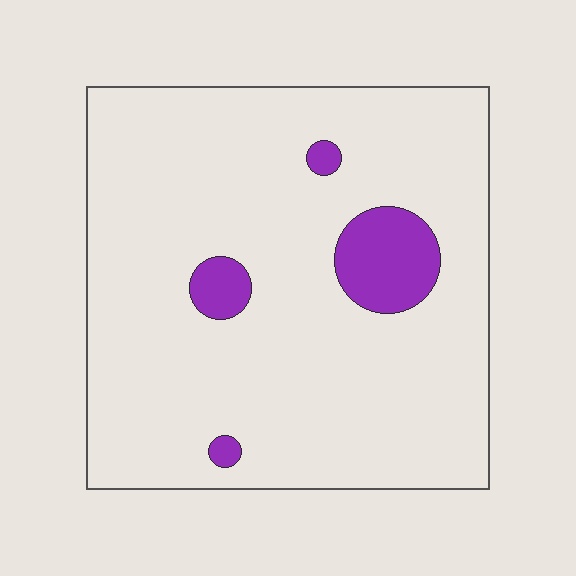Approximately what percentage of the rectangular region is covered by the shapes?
Approximately 10%.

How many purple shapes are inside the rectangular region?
4.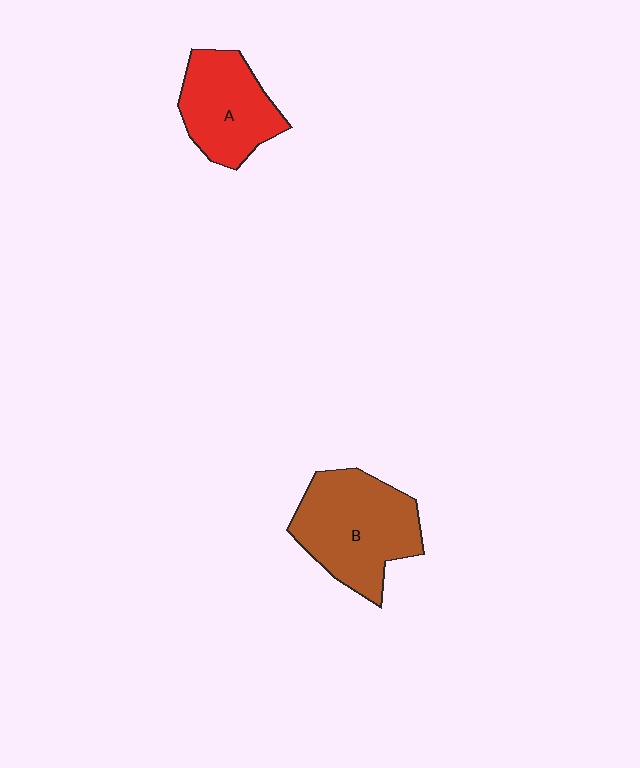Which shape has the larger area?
Shape B (brown).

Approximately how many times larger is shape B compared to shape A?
Approximately 1.3 times.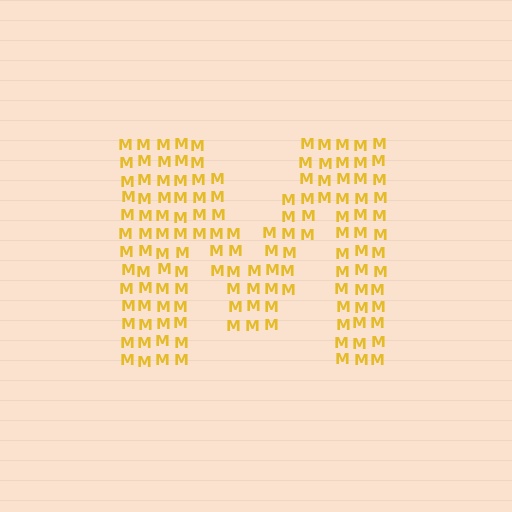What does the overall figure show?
The overall figure shows the letter M.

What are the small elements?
The small elements are letter M's.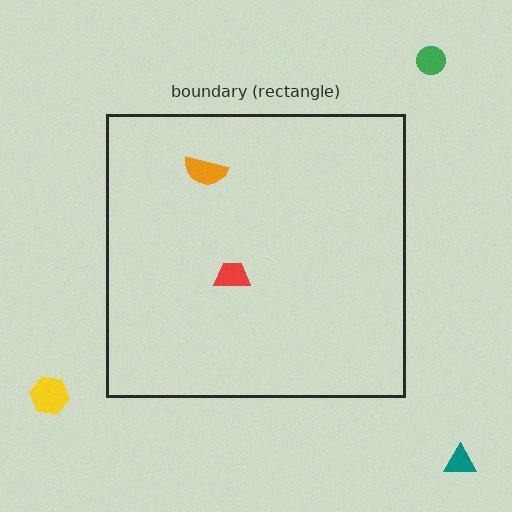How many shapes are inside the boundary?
2 inside, 3 outside.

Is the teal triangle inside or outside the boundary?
Outside.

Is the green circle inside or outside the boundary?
Outside.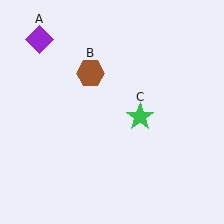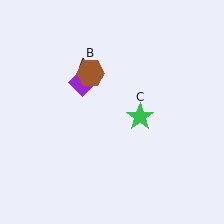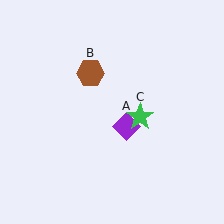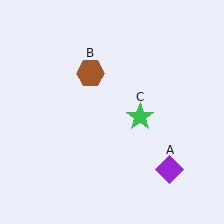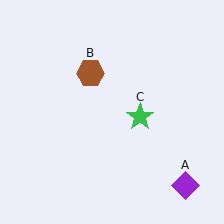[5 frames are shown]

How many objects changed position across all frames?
1 object changed position: purple diamond (object A).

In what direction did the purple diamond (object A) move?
The purple diamond (object A) moved down and to the right.